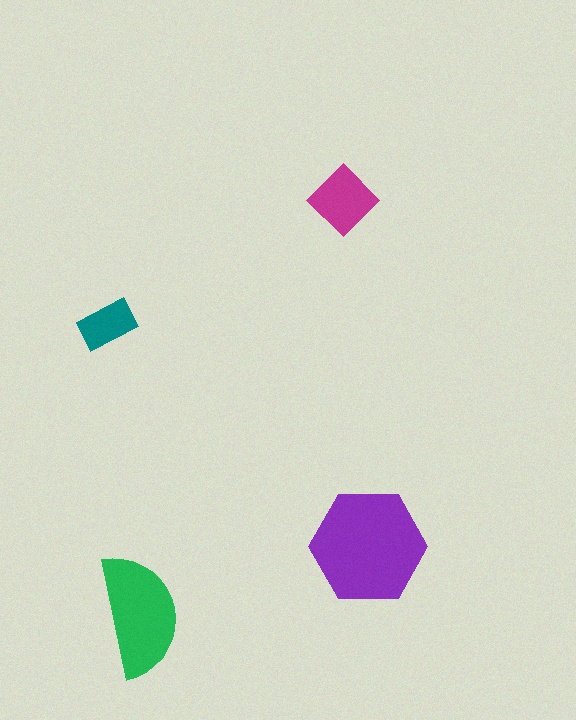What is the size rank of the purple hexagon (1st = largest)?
1st.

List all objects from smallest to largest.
The teal rectangle, the magenta diamond, the green semicircle, the purple hexagon.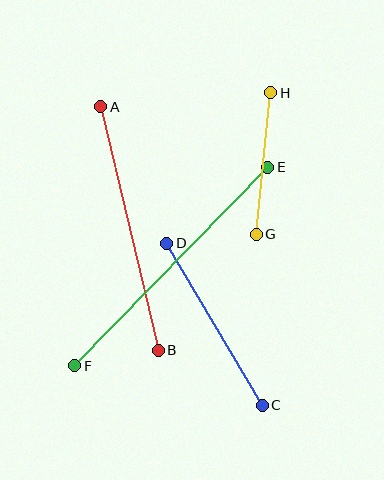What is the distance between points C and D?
The distance is approximately 188 pixels.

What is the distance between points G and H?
The distance is approximately 143 pixels.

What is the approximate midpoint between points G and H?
The midpoint is at approximately (263, 164) pixels.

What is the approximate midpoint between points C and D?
The midpoint is at approximately (215, 324) pixels.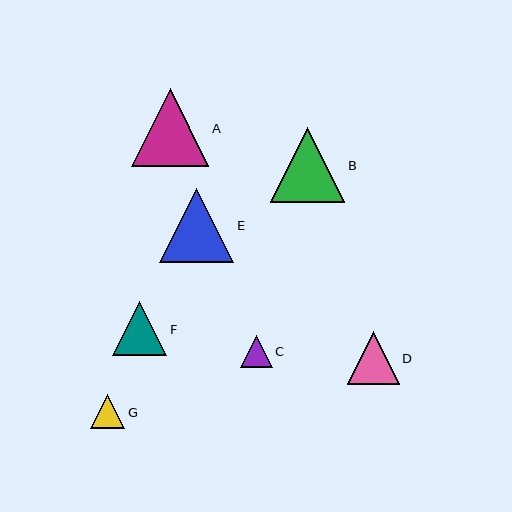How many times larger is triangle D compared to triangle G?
Triangle D is approximately 1.5 times the size of triangle G.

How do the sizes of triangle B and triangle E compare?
Triangle B and triangle E are approximately the same size.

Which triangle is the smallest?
Triangle C is the smallest with a size of approximately 32 pixels.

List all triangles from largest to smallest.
From largest to smallest: A, B, E, F, D, G, C.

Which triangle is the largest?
Triangle A is the largest with a size of approximately 77 pixels.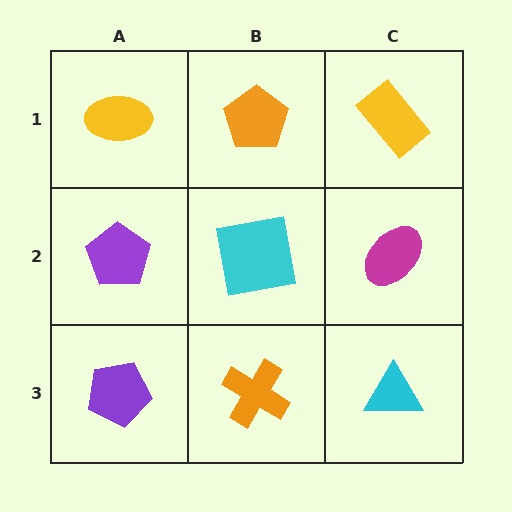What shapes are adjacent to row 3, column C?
A magenta ellipse (row 2, column C), an orange cross (row 3, column B).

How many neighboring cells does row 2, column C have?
3.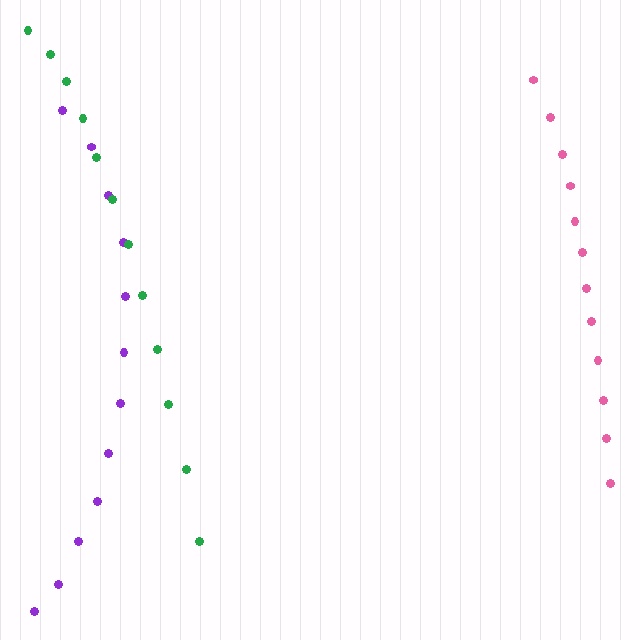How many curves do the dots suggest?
There are 3 distinct paths.